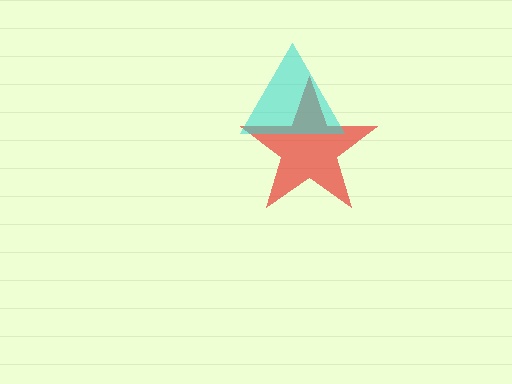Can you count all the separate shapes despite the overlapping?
Yes, there are 2 separate shapes.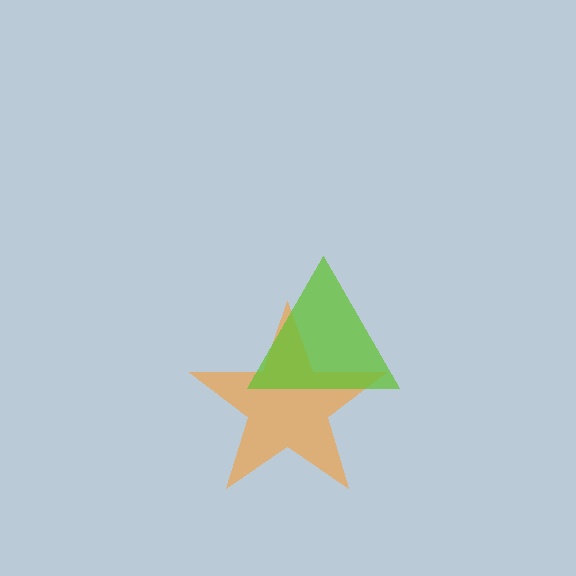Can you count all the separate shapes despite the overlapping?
Yes, there are 2 separate shapes.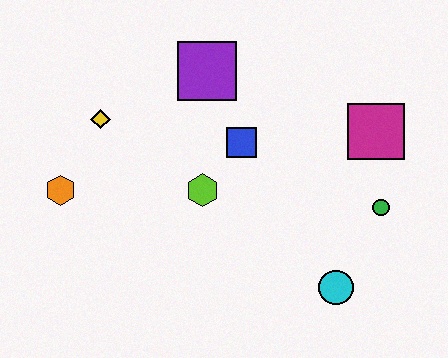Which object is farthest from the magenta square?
The orange hexagon is farthest from the magenta square.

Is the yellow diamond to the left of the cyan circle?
Yes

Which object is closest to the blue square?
The lime hexagon is closest to the blue square.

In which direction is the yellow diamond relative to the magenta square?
The yellow diamond is to the left of the magenta square.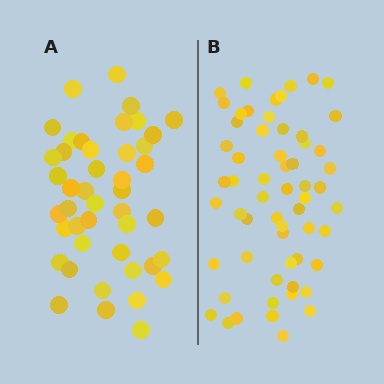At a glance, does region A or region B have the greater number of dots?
Region B (the right region) has more dots.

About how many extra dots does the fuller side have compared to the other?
Region B has approximately 15 more dots than region A.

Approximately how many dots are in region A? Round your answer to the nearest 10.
About 40 dots. (The exact count is 44, which rounds to 40.)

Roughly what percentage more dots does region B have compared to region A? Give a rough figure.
About 35% more.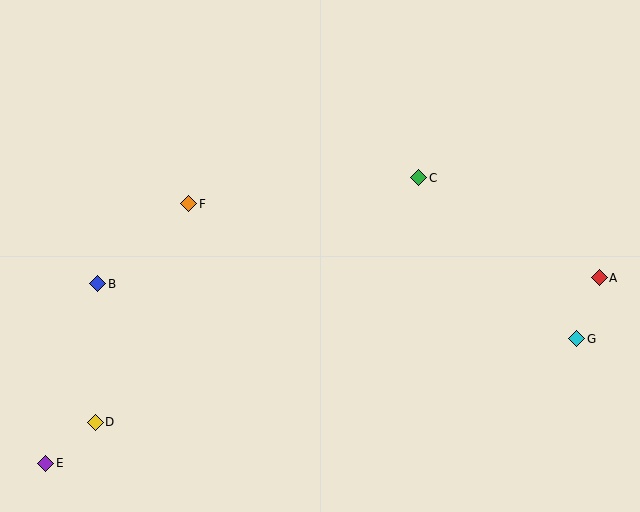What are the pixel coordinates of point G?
Point G is at (577, 339).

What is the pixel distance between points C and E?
The distance between C and E is 470 pixels.